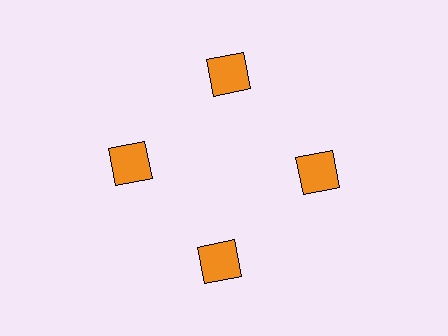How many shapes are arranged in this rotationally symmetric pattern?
There are 4 shapes, arranged in 4 groups of 1.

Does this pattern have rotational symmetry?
Yes, this pattern has 4-fold rotational symmetry. It looks the same after rotating 90 degrees around the center.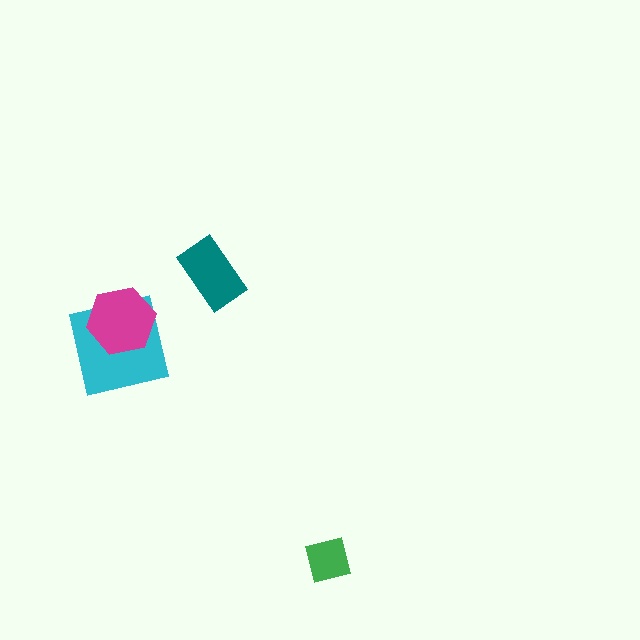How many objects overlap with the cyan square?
1 object overlaps with the cyan square.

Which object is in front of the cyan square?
The magenta hexagon is in front of the cyan square.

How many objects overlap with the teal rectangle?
0 objects overlap with the teal rectangle.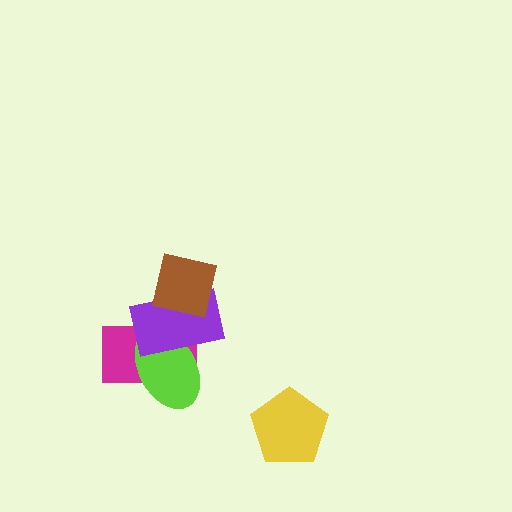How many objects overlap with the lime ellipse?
2 objects overlap with the lime ellipse.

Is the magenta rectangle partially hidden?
Yes, it is partially covered by another shape.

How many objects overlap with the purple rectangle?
3 objects overlap with the purple rectangle.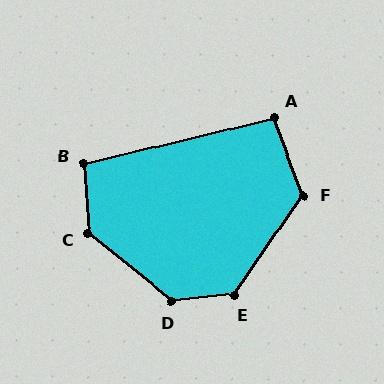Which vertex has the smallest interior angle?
A, at approximately 97 degrees.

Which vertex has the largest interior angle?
D, at approximately 135 degrees.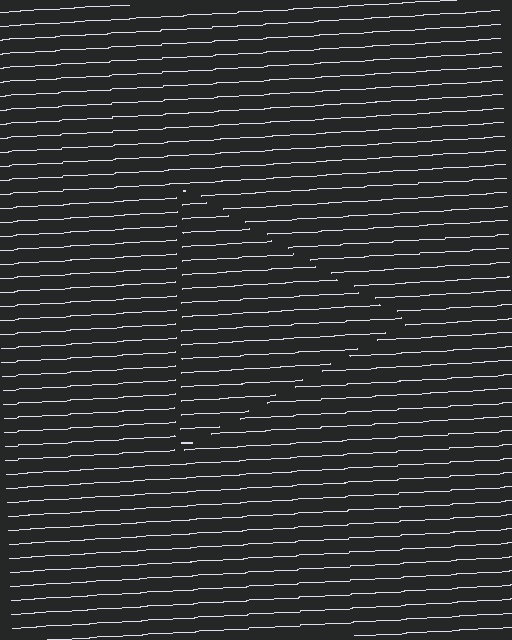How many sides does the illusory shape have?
3 sides — the line-ends trace a triangle.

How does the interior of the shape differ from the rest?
The interior of the shape contains the same grating, shifted by half a period — the contour is defined by the phase discontinuity where line-ends from the inner and outer gratings abut.